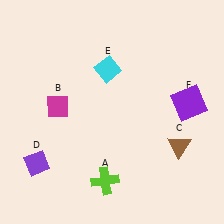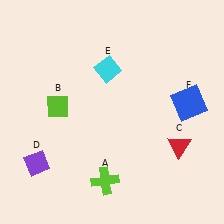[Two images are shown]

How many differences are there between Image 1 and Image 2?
There are 3 differences between the two images.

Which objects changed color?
B changed from magenta to lime. C changed from brown to red. F changed from purple to blue.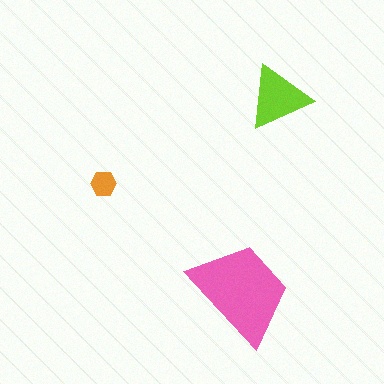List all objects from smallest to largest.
The orange hexagon, the lime triangle, the pink trapezoid.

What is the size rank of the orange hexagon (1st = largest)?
3rd.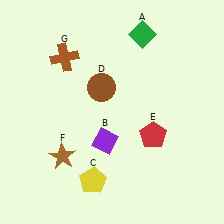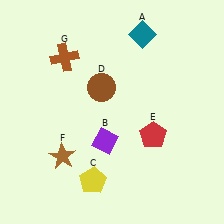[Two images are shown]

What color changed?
The diamond (A) changed from green in Image 1 to teal in Image 2.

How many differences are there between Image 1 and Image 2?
There is 1 difference between the two images.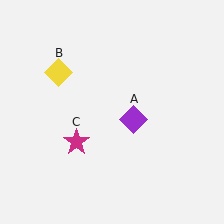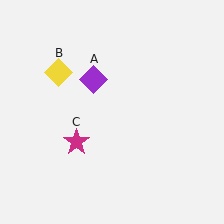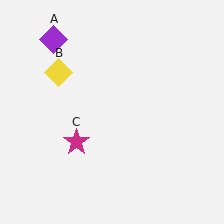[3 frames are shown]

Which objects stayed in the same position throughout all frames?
Yellow diamond (object B) and magenta star (object C) remained stationary.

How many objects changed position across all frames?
1 object changed position: purple diamond (object A).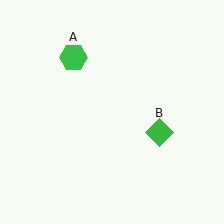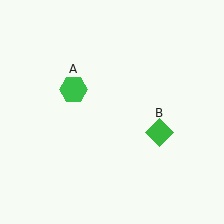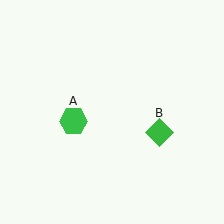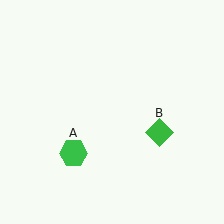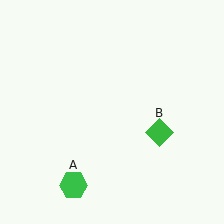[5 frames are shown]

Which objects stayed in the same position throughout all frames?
Green diamond (object B) remained stationary.